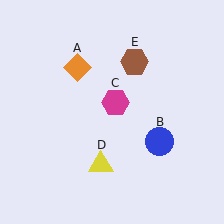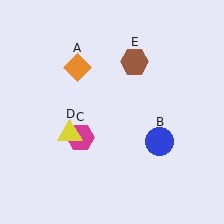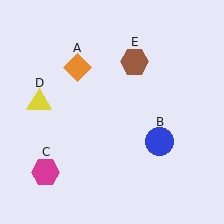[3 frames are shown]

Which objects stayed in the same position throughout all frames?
Orange diamond (object A) and blue circle (object B) and brown hexagon (object E) remained stationary.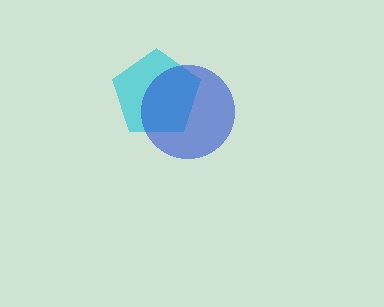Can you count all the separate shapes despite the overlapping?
Yes, there are 2 separate shapes.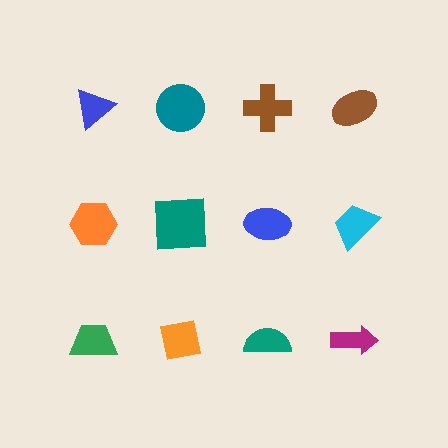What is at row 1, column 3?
A brown cross.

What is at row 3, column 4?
A magenta arrow.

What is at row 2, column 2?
A teal square.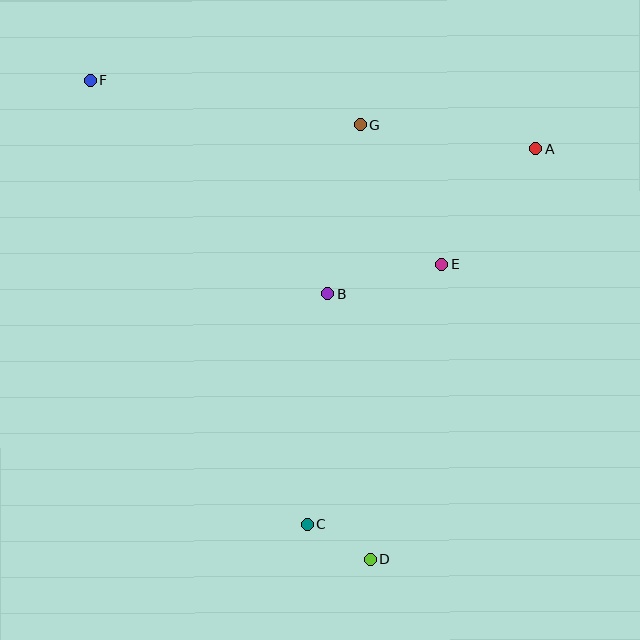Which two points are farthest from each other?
Points D and F are farthest from each other.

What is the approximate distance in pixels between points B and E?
The distance between B and E is approximately 118 pixels.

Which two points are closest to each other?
Points C and D are closest to each other.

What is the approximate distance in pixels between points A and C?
The distance between A and C is approximately 440 pixels.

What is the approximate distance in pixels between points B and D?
The distance between B and D is approximately 269 pixels.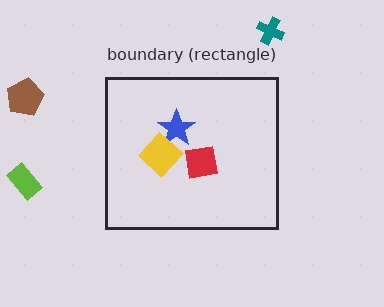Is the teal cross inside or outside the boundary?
Outside.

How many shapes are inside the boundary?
3 inside, 3 outside.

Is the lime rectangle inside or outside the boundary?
Outside.